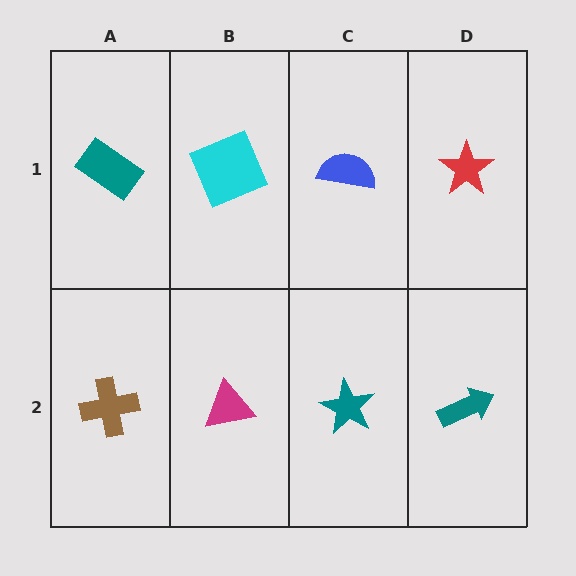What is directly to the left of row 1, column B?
A teal rectangle.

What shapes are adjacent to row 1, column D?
A teal arrow (row 2, column D), a blue semicircle (row 1, column C).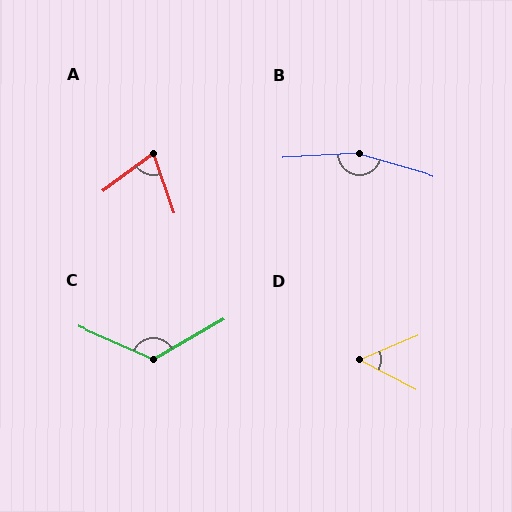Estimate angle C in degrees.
Approximately 127 degrees.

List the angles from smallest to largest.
D (50°), A (72°), C (127°), B (160°).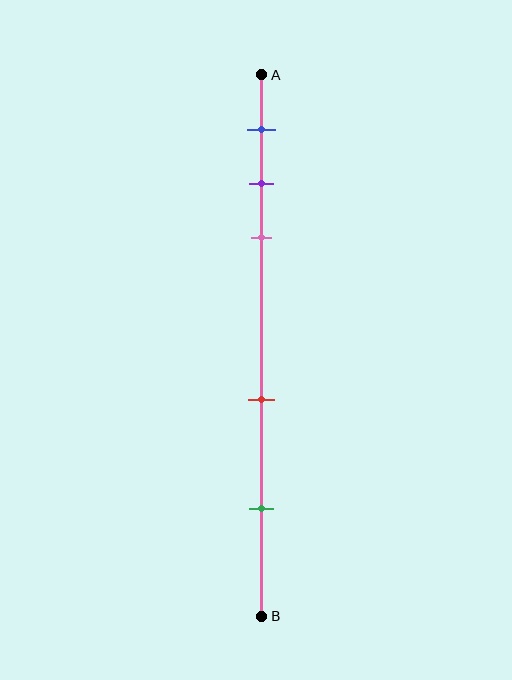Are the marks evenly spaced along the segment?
No, the marks are not evenly spaced.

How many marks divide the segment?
There are 5 marks dividing the segment.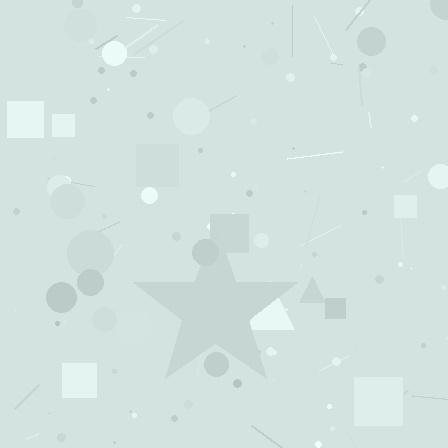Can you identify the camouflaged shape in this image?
The camouflaged shape is a star.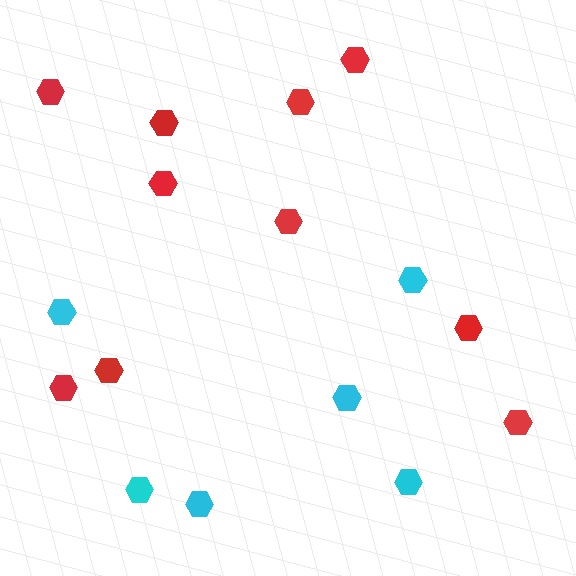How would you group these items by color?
There are 2 groups: one group of red hexagons (10) and one group of cyan hexagons (6).